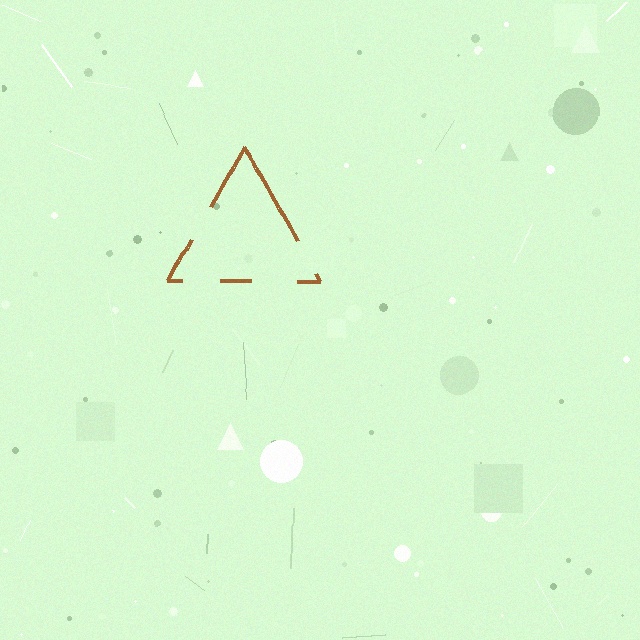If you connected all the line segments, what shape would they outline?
They would outline a triangle.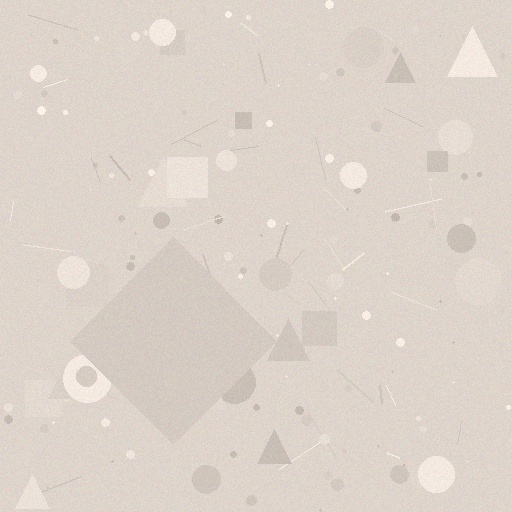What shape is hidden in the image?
A diamond is hidden in the image.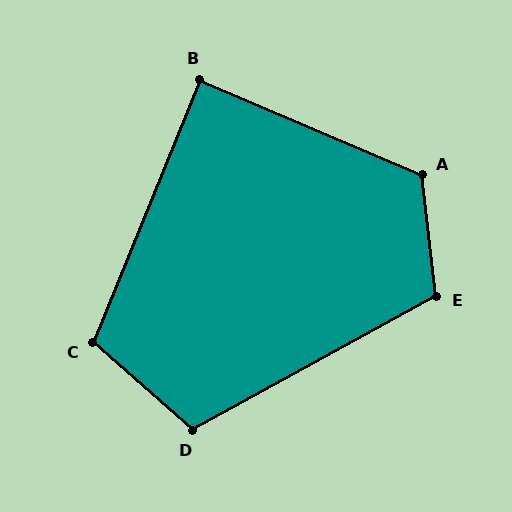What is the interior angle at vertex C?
Approximately 109 degrees (obtuse).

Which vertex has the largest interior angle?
A, at approximately 120 degrees.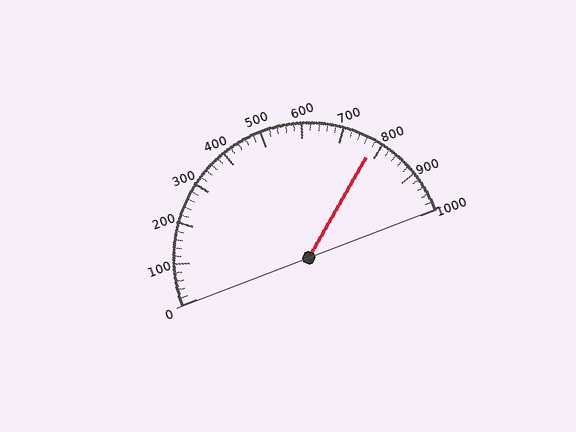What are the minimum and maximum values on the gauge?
The gauge ranges from 0 to 1000.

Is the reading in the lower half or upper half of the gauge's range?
The reading is in the upper half of the range (0 to 1000).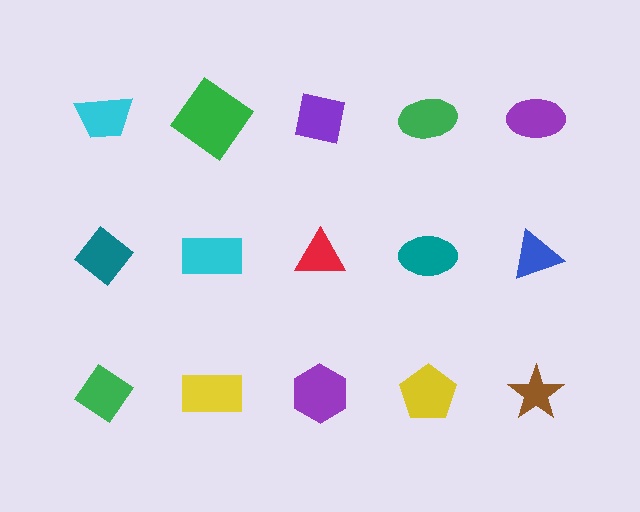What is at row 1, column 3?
A purple square.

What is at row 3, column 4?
A yellow pentagon.